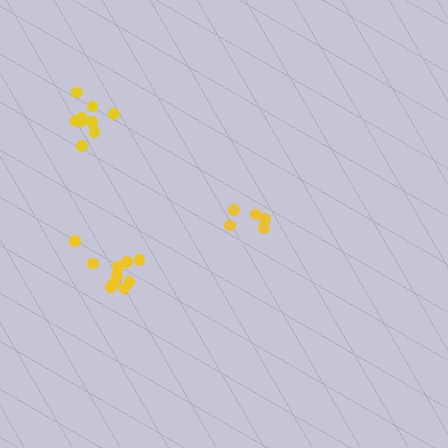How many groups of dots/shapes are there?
There are 3 groups.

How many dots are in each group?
Group 1: 5 dots, Group 2: 10 dots, Group 3: 9 dots (24 total).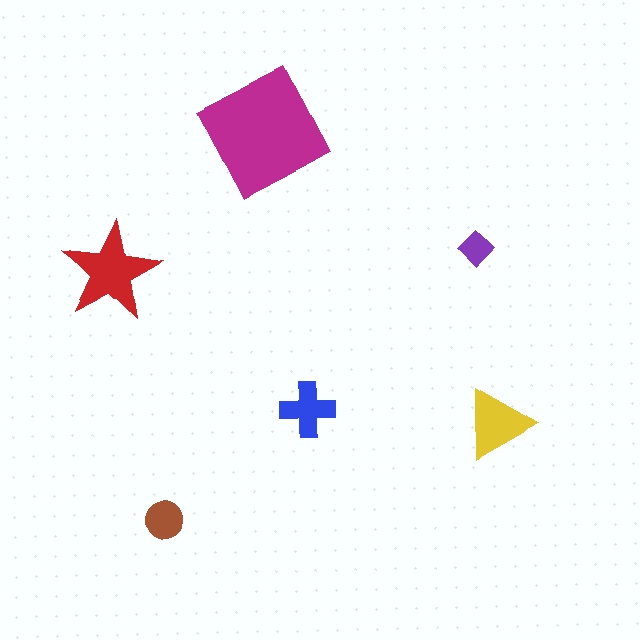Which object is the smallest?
The purple diamond.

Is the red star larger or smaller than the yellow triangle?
Larger.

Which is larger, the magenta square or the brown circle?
The magenta square.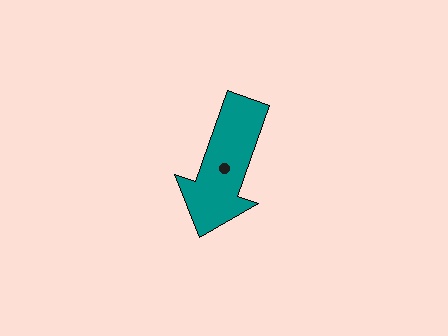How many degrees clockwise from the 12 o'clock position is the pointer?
Approximately 199 degrees.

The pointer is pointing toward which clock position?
Roughly 7 o'clock.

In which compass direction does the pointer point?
South.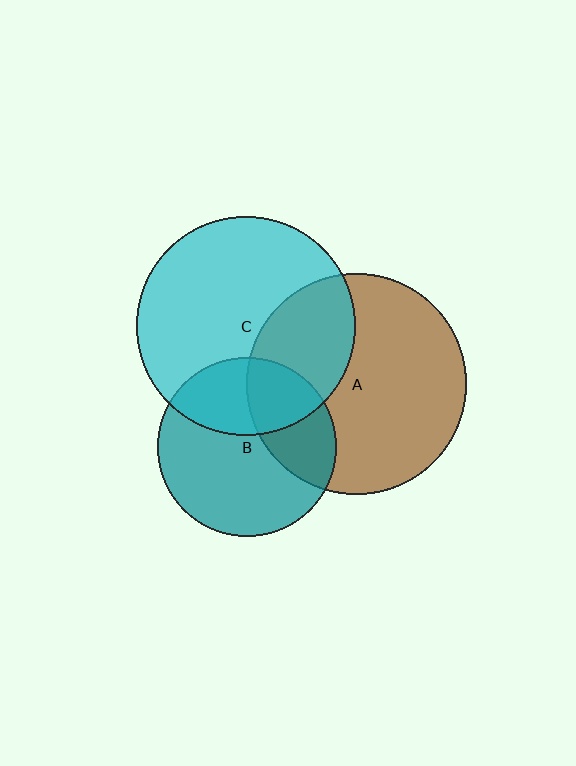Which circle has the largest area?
Circle A (brown).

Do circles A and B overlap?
Yes.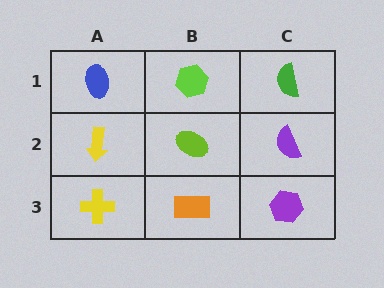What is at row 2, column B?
A lime ellipse.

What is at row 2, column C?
A purple semicircle.